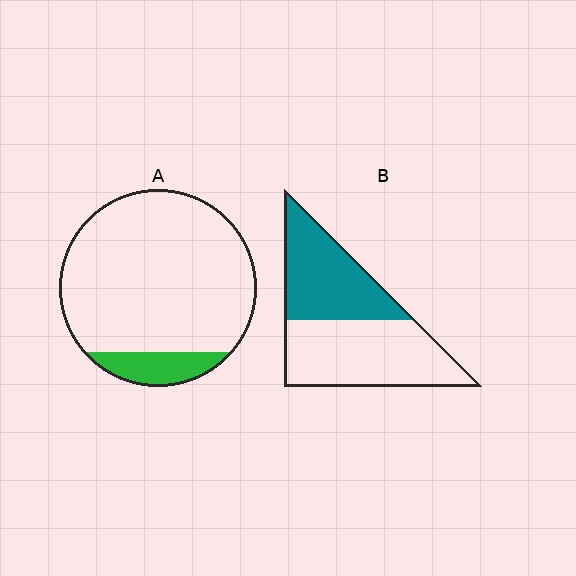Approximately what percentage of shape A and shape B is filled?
A is approximately 10% and B is approximately 45%.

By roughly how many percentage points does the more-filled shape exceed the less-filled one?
By roughly 30 percentage points (B over A).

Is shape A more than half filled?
No.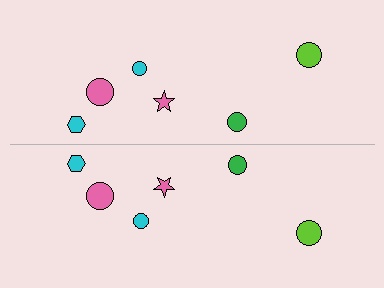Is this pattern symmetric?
Yes, this pattern has bilateral (reflection) symmetry.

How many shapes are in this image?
There are 12 shapes in this image.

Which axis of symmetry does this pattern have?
The pattern has a horizontal axis of symmetry running through the center of the image.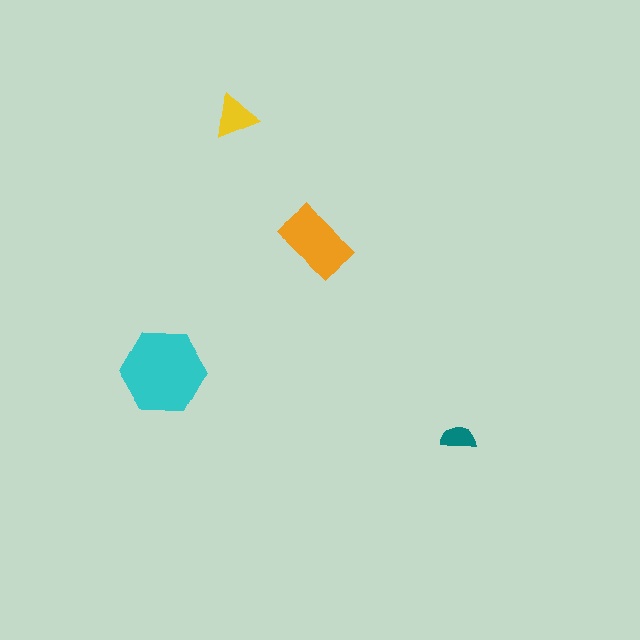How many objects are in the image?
There are 4 objects in the image.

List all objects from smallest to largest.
The teal semicircle, the yellow triangle, the orange rectangle, the cyan hexagon.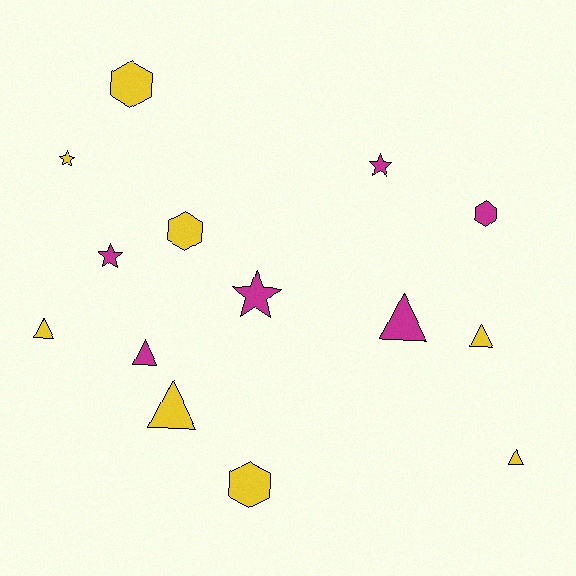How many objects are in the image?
There are 14 objects.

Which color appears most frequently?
Yellow, with 8 objects.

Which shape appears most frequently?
Triangle, with 6 objects.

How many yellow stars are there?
There is 1 yellow star.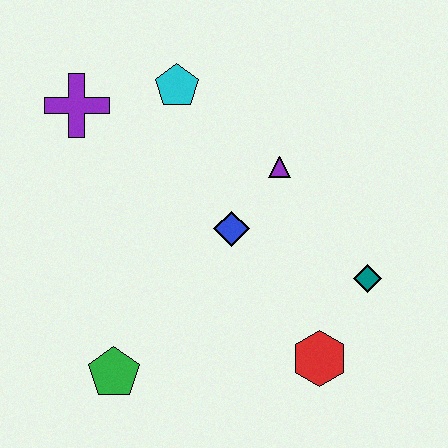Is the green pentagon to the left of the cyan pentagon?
Yes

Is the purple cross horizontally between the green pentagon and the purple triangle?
No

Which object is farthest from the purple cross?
The red hexagon is farthest from the purple cross.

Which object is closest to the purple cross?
The cyan pentagon is closest to the purple cross.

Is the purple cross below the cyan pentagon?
Yes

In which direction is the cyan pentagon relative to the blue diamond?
The cyan pentagon is above the blue diamond.